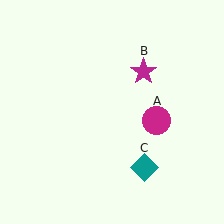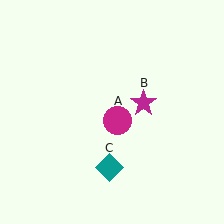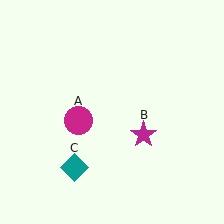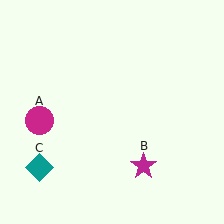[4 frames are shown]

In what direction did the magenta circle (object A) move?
The magenta circle (object A) moved left.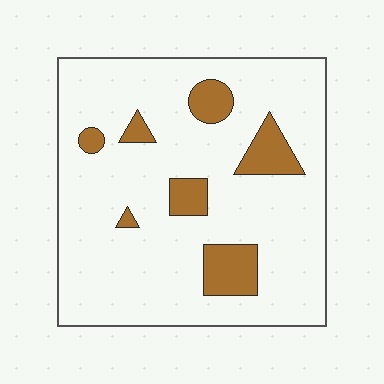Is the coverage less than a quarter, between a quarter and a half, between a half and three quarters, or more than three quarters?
Less than a quarter.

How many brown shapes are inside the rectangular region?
7.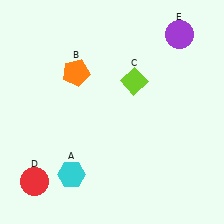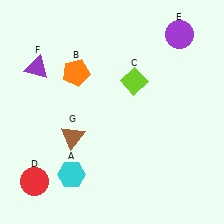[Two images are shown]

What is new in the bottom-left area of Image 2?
A brown triangle (G) was added in the bottom-left area of Image 2.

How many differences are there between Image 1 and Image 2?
There are 2 differences between the two images.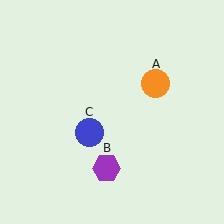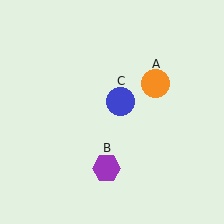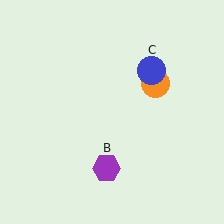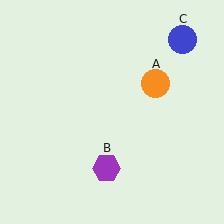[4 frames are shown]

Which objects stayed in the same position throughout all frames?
Orange circle (object A) and purple hexagon (object B) remained stationary.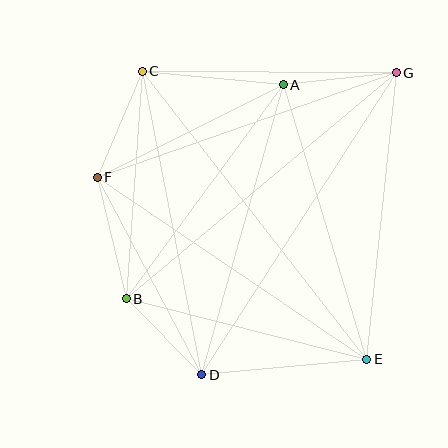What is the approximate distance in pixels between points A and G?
The distance between A and G is approximately 113 pixels.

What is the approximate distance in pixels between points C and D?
The distance between C and D is approximately 309 pixels.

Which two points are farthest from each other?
Points C and E are farthest from each other.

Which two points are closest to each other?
Points B and D are closest to each other.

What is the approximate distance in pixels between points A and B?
The distance between A and B is approximately 266 pixels.